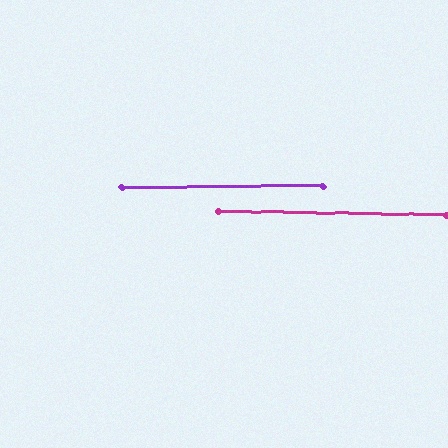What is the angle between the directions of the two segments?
Approximately 2 degrees.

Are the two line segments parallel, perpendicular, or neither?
Parallel — their directions differ by only 1.6°.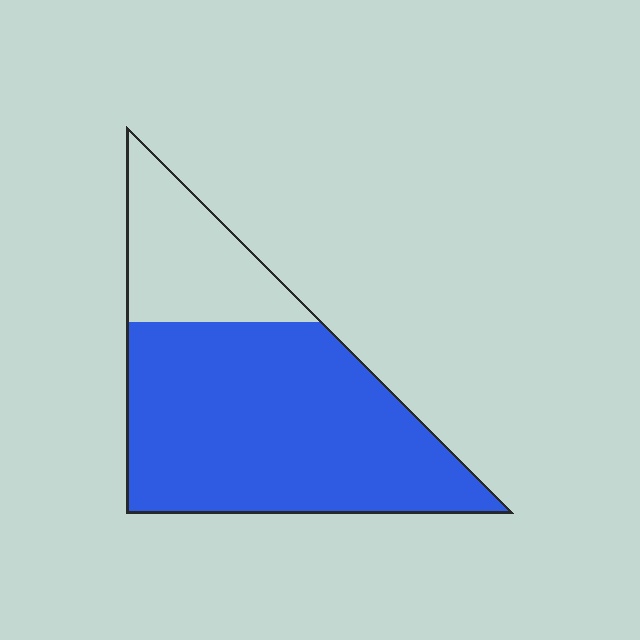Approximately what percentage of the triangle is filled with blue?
Approximately 75%.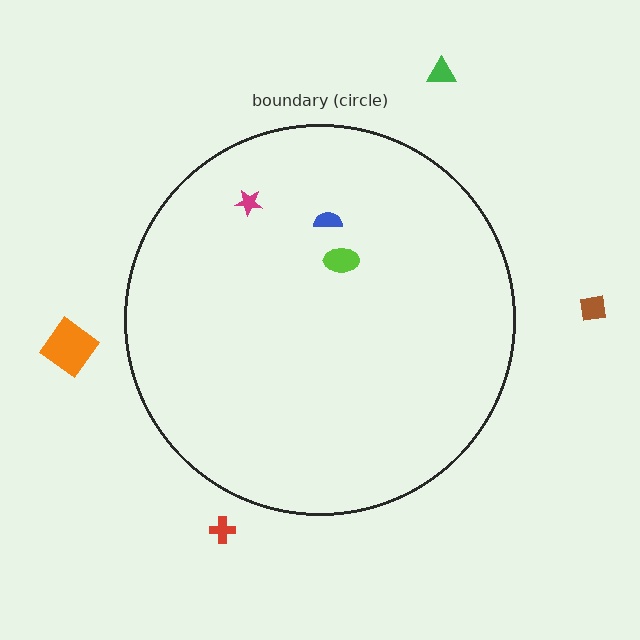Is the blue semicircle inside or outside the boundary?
Inside.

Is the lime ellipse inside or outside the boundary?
Inside.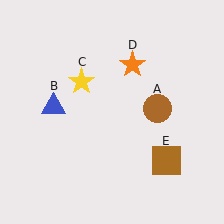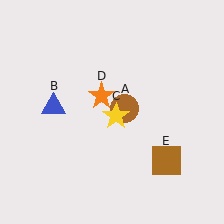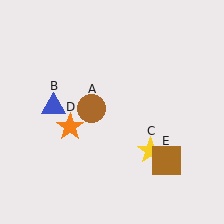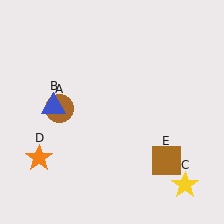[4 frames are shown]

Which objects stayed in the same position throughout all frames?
Blue triangle (object B) and brown square (object E) remained stationary.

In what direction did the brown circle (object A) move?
The brown circle (object A) moved left.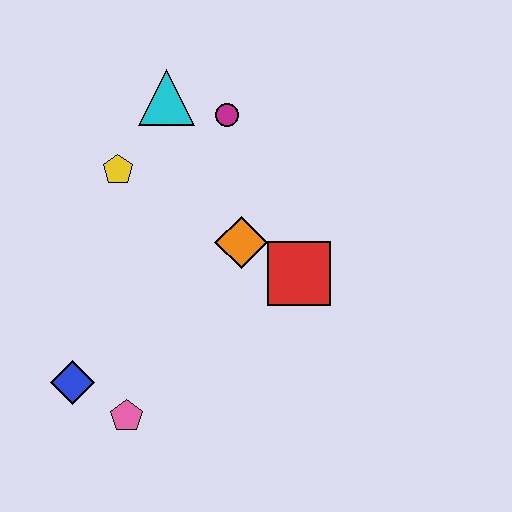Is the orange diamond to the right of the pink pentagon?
Yes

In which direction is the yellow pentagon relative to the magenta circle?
The yellow pentagon is to the left of the magenta circle.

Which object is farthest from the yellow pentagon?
The pink pentagon is farthest from the yellow pentagon.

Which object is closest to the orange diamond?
The red square is closest to the orange diamond.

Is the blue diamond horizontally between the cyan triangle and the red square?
No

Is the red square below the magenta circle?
Yes